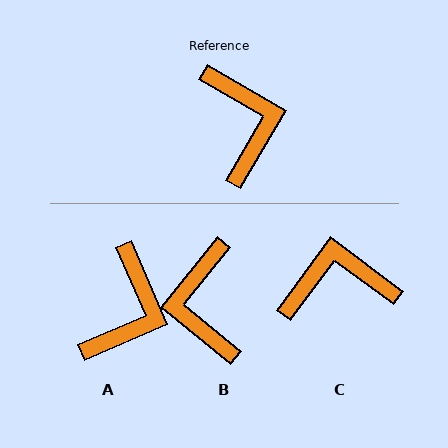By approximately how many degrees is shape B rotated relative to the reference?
Approximately 171 degrees counter-clockwise.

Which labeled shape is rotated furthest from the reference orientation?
B, about 171 degrees away.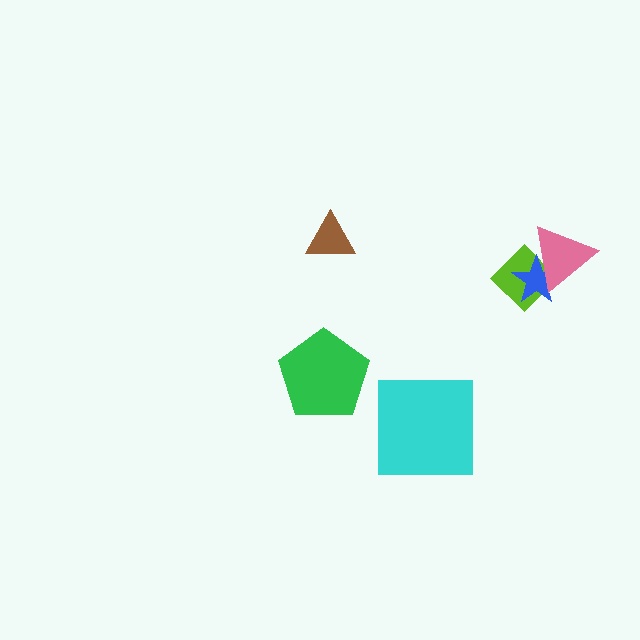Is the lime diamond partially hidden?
Yes, it is partially covered by another shape.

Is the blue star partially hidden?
Yes, it is partially covered by another shape.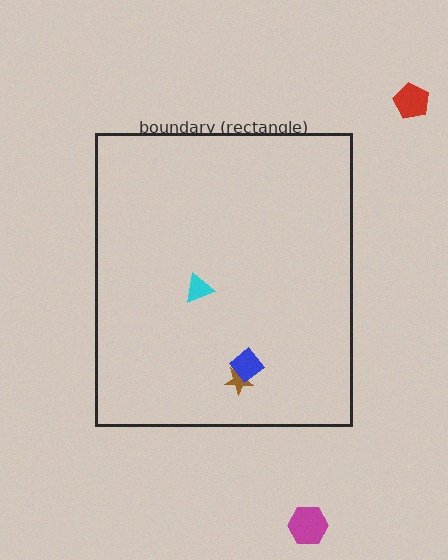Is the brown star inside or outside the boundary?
Inside.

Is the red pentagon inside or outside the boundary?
Outside.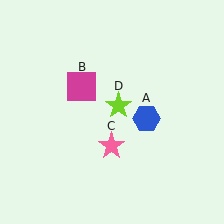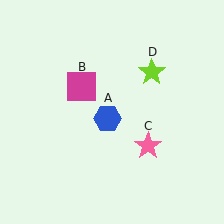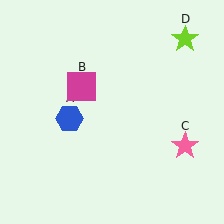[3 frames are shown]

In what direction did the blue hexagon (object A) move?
The blue hexagon (object A) moved left.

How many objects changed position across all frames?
3 objects changed position: blue hexagon (object A), pink star (object C), lime star (object D).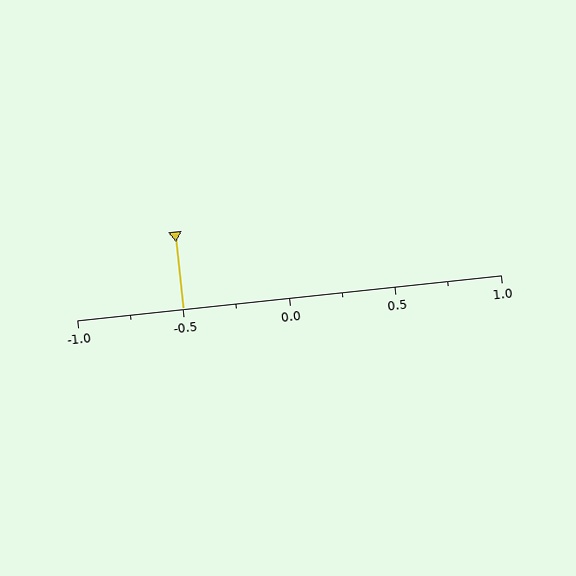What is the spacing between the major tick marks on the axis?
The major ticks are spaced 0.5 apart.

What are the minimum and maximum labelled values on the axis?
The axis runs from -1.0 to 1.0.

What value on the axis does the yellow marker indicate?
The marker indicates approximately -0.5.